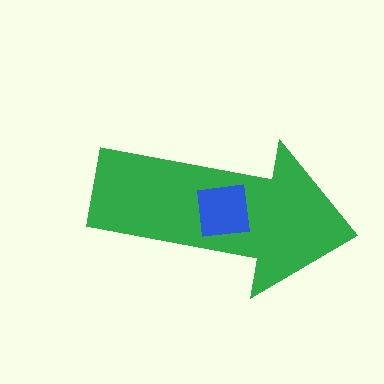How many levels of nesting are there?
2.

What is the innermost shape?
The blue square.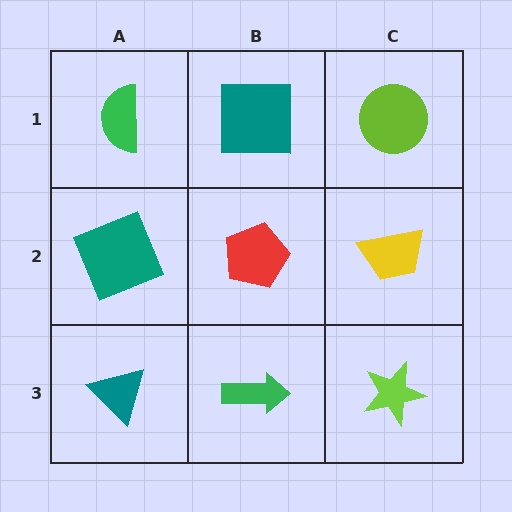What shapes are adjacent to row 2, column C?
A lime circle (row 1, column C), a lime star (row 3, column C), a red pentagon (row 2, column B).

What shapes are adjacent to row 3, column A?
A teal square (row 2, column A), a green arrow (row 3, column B).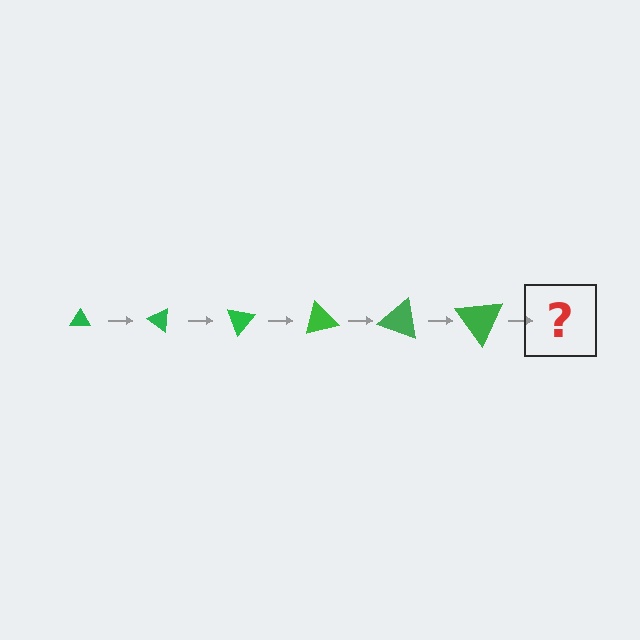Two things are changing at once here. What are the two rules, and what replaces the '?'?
The two rules are that the triangle grows larger each step and it rotates 35 degrees each step. The '?' should be a triangle, larger than the previous one and rotated 210 degrees from the start.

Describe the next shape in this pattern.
It should be a triangle, larger than the previous one and rotated 210 degrees from the start.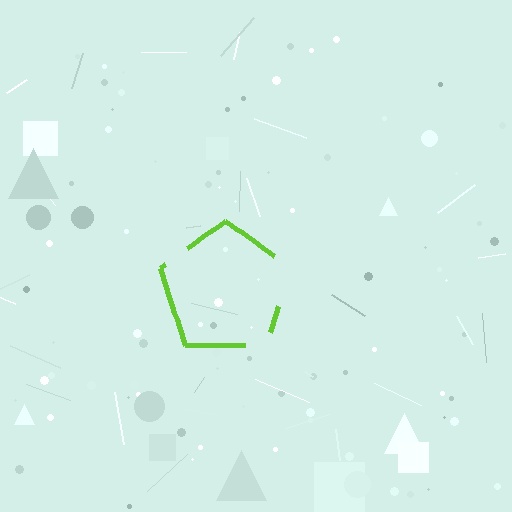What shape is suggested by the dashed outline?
The dashed outline suggests a pentagon.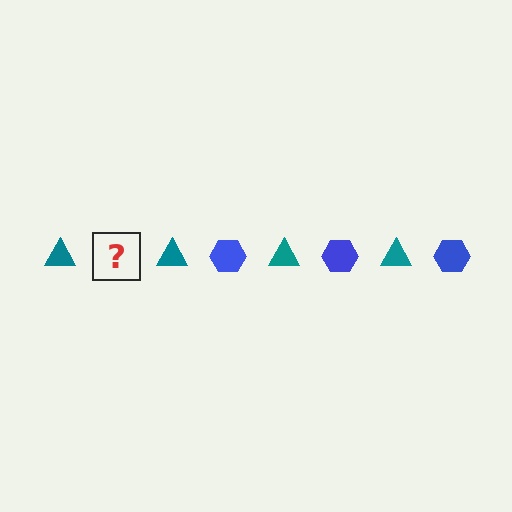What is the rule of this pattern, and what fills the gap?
The rule is that the pattern alternates between teal triangle and blue hexagon. The gap should be filled with a blue hexagon.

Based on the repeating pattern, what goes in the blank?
The blank should be a blue hexagon.